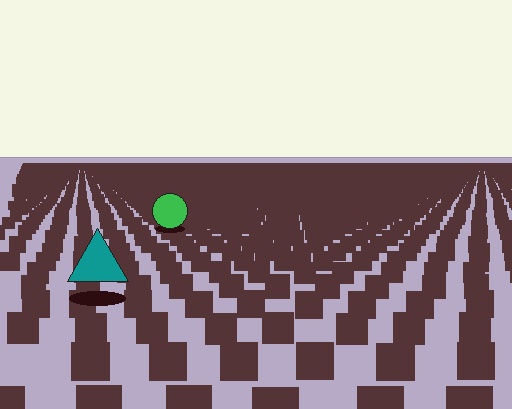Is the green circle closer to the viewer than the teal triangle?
No. The teal triangle is closer — you can tell from the texture gradient: the ground texture is coarser near it.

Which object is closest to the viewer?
The teal triangle is closest. The texture marks near it are larger and more spread out.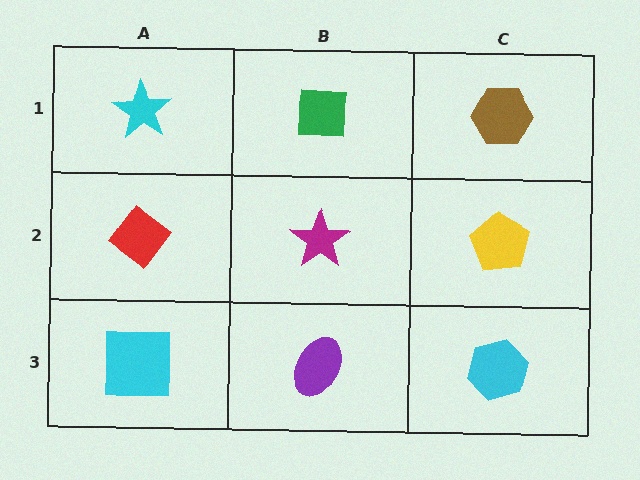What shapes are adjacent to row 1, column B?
A magenta star (row 2, column B), a cyan star (row 1, column A), a brown hexagon (row 1, column C).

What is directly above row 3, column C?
A yellow pentagon.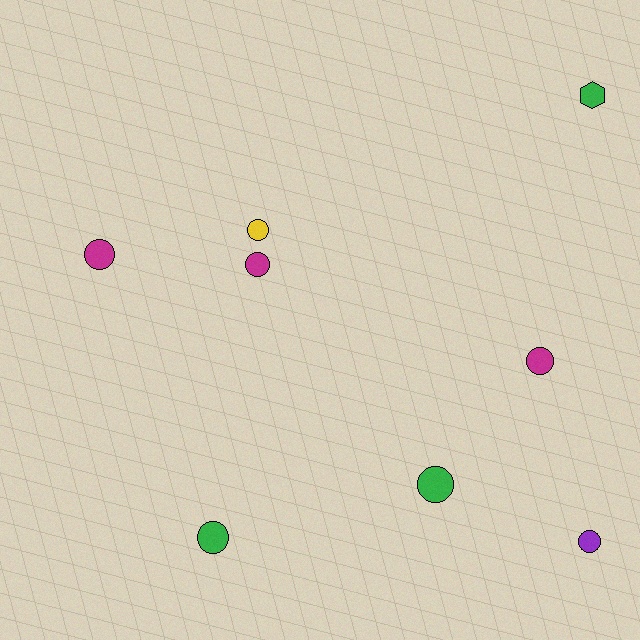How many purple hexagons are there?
There are no purple hexagons.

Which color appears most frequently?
Magenta, with 3 objects.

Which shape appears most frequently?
Circle, with 7 objects.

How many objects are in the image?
There are 8 objects.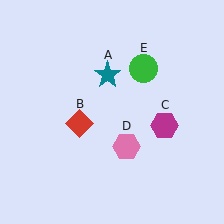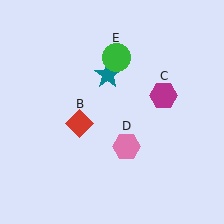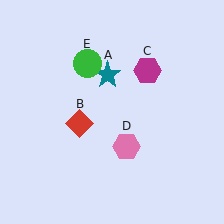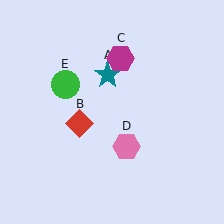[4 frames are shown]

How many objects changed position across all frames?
2 objects changed position: magenta hexagon (object C), green circle (object E).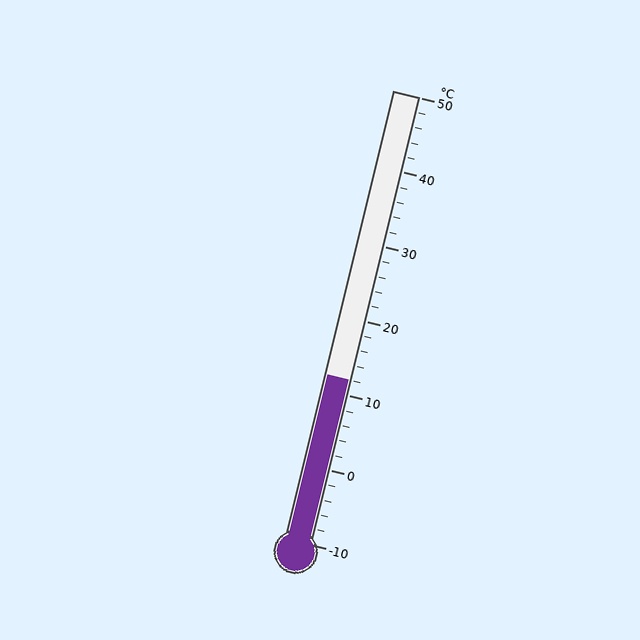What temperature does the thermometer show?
The thermometer shows approximately 12°C.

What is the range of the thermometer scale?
The thermometer scale ranges from -10°C to 50°C.